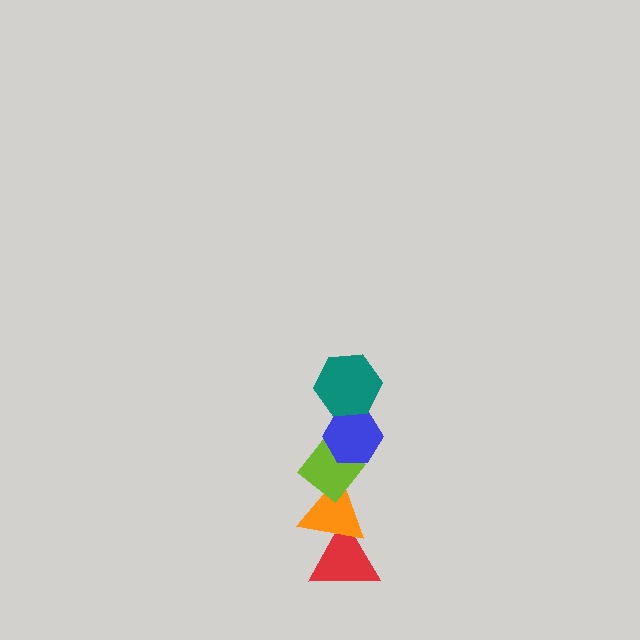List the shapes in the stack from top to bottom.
From top to bottom: the teal hexagon, the blue hexagon, the lime diamond, the orange triangle, the red triangle.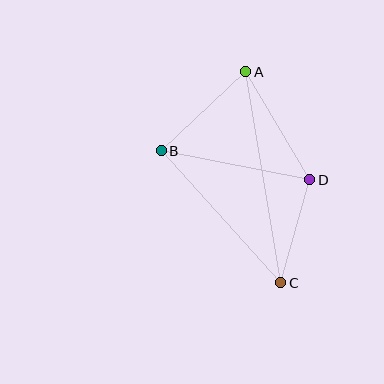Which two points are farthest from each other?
Points A and C are farthest from each other.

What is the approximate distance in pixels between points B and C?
The distance between B and C is approximately 179 pixels.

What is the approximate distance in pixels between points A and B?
The distance between A and B is approximately 116 pixels.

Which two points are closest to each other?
Points C and D are closest to each other.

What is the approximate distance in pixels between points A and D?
The distance between A and D is approximately 125 pixels.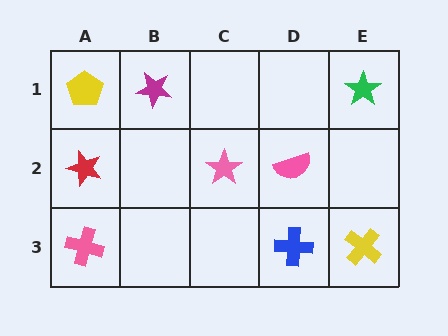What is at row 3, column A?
A pink cross.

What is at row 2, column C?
A pink star.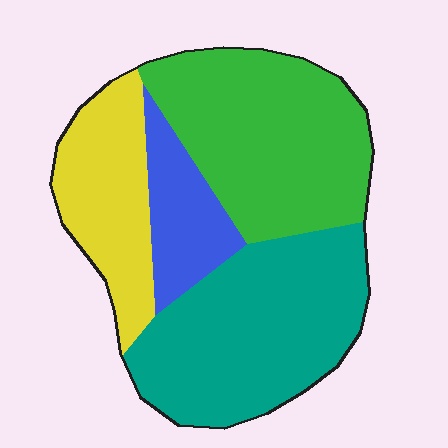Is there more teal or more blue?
Teal.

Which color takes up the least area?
Blue, at roughly 10%.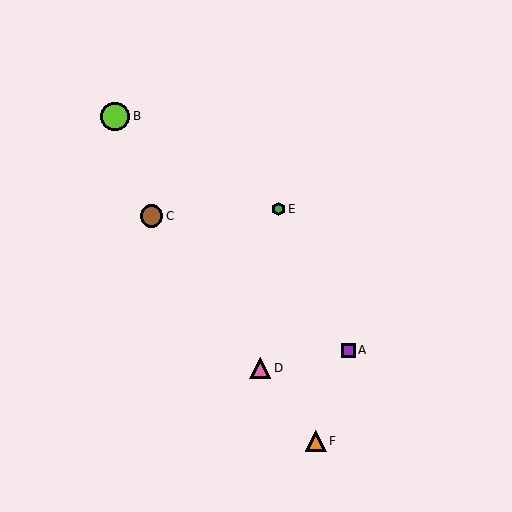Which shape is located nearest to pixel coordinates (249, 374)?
The pink triangle (labeled D) at (260, 368) is nearest to that location.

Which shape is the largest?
The lime circle (labeled B) is the largest.